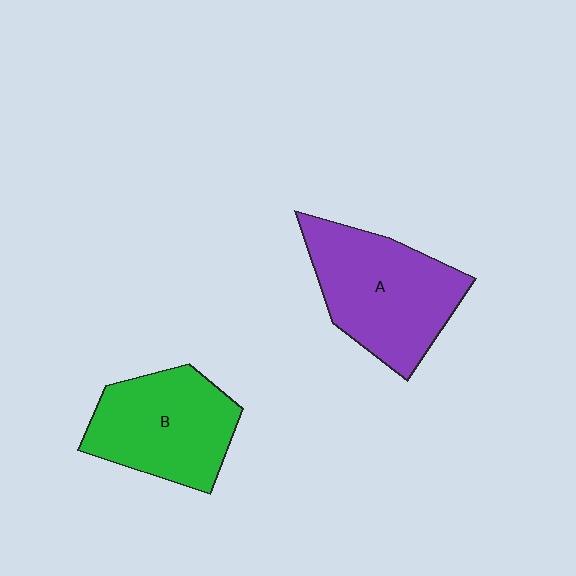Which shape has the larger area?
Shape A (purple).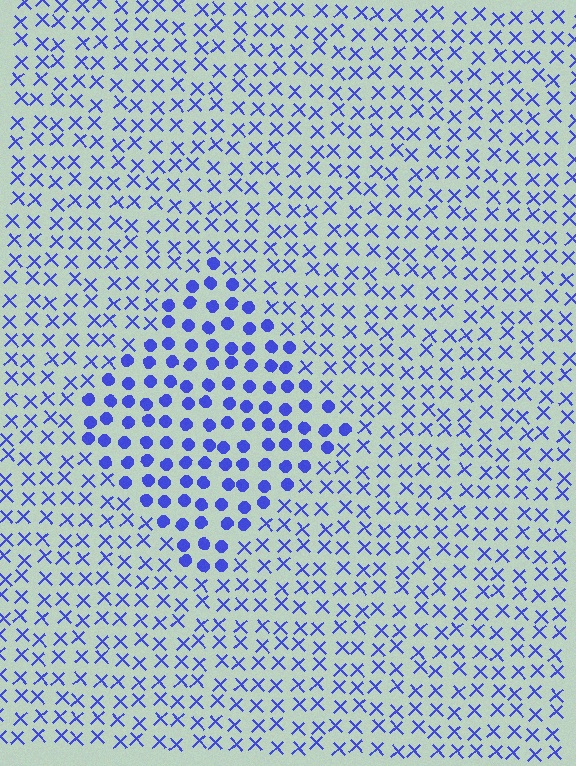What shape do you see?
I see a diamond.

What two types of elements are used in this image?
The image uses circles inside the diamond region and X marks outside it.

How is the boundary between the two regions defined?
The boundary is defined by a change in element shape: circles inside vs. X marks outside. All elements share the same color and spacing.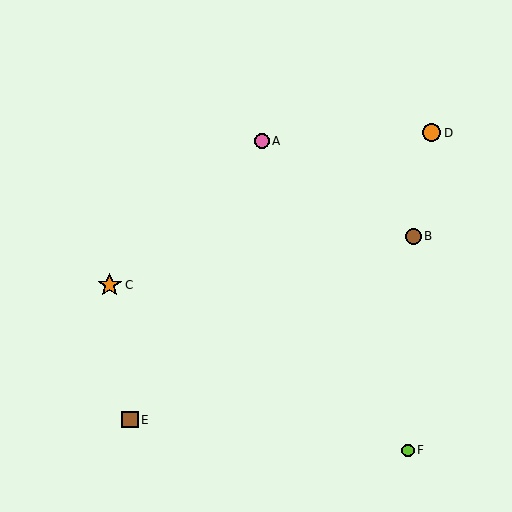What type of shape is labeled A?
Shape A is a pink circle.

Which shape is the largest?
The orange star (labeled C) is the largest.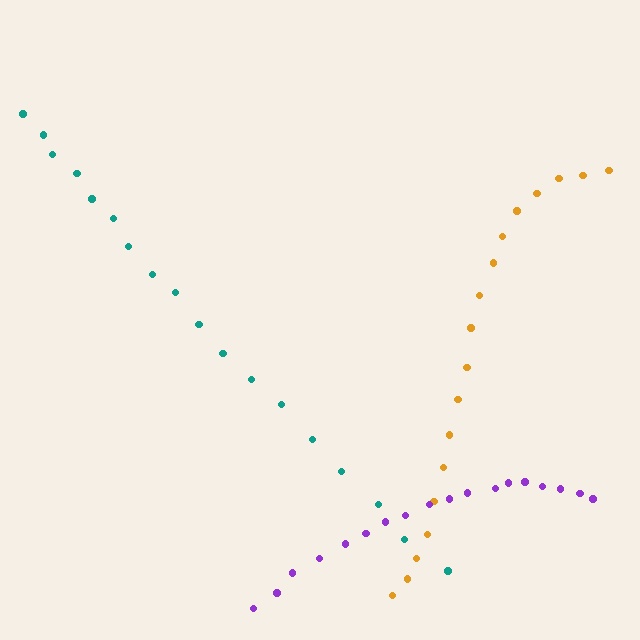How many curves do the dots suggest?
There are 3 distinct paths.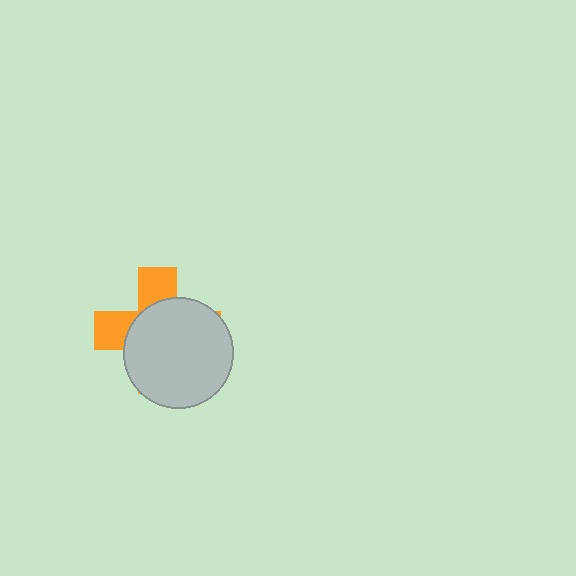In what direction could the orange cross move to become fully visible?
The orange cross could move toward the upper-left. That would shift it out from behind the light gray circle entirely.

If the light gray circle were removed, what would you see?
You would see the complete orange cross.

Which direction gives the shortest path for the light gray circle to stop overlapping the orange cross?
Moving toward the lower-right gives the shortest separation.